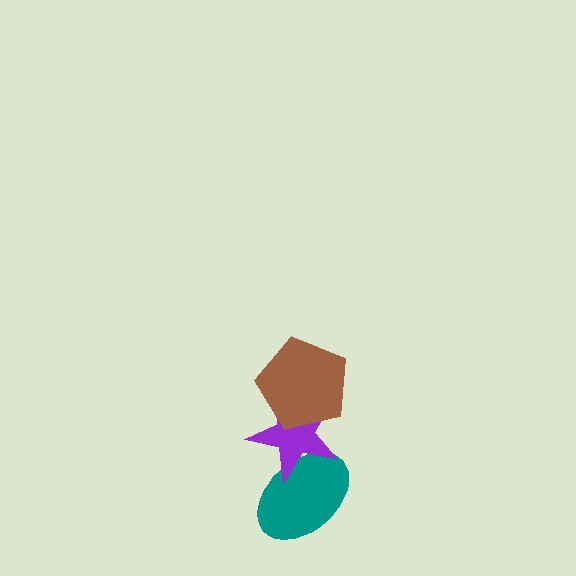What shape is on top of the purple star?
The brown pentagon is on top of the purple star.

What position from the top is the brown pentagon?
The brown pentagon is 1st from the top.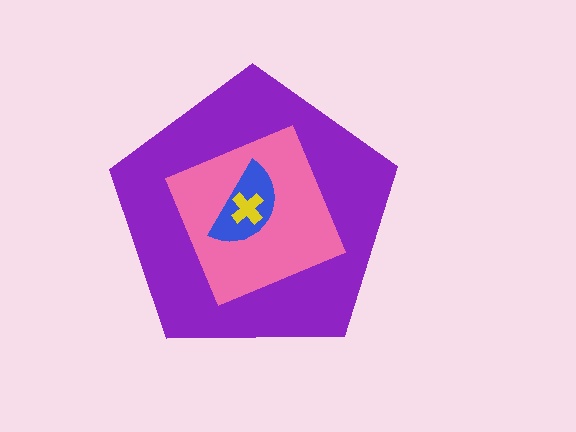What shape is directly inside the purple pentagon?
The pink square.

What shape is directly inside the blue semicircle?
The yellow cross.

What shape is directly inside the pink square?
The blue semicircle.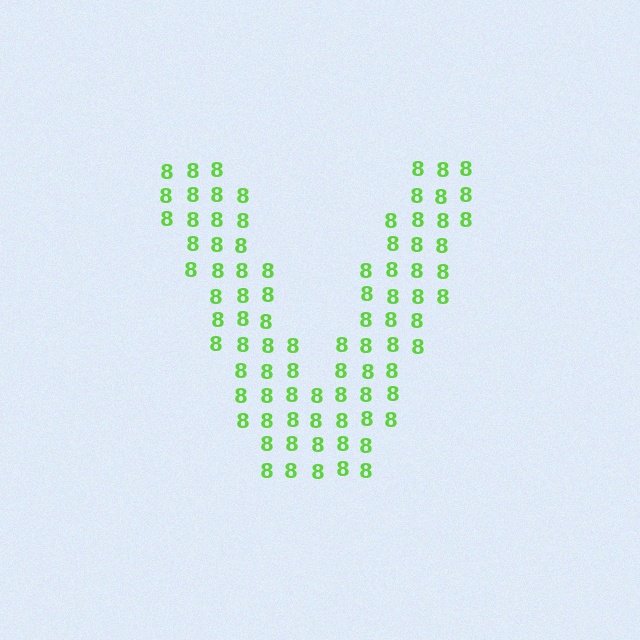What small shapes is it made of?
It is made of small digit 8's.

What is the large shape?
The large shape is the letter V.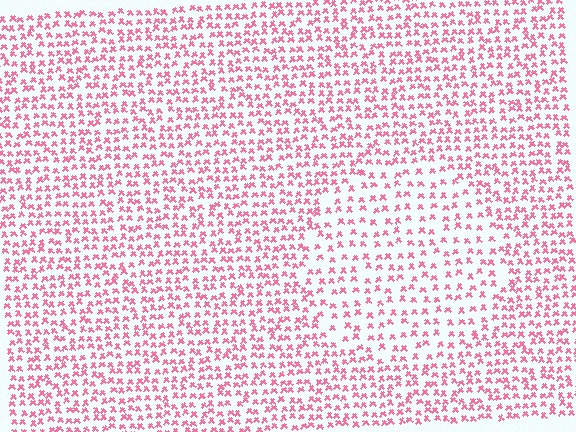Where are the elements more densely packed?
The elements are more densely packed outside the circle boundary.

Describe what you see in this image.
The image contains small pink elements arranged at two different densities. A circle-shaped region is visible where the elements are less densely packed than the surrounding area.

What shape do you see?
I see a circle.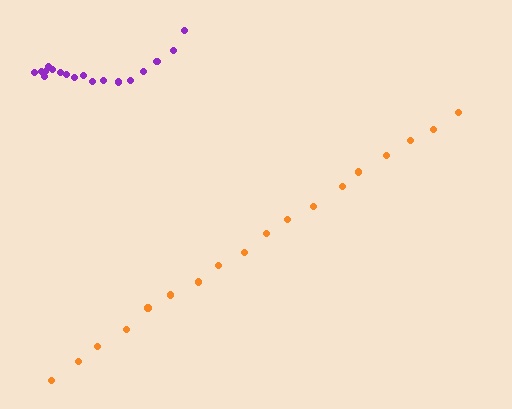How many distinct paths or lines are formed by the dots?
There are 2 distinct paths.